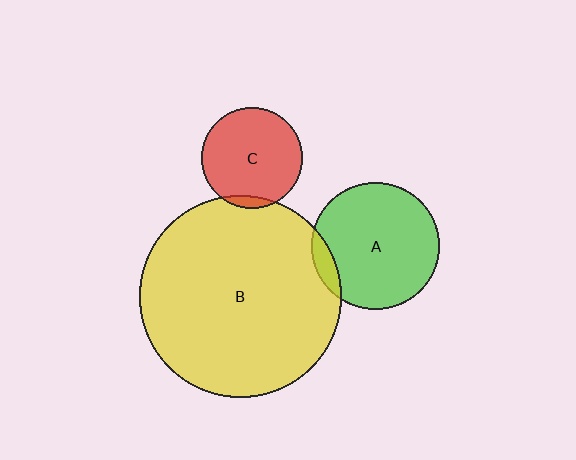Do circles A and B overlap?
Yes.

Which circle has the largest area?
Circle B (yellow).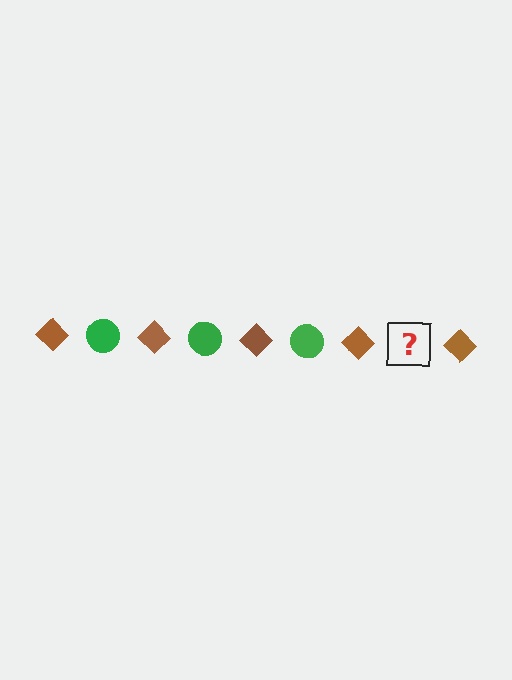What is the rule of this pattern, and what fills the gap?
The rule is that the pattern alternates between brown diamond and green circle. The gap should be filled with a green circle.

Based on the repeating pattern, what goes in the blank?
The blank should be a green circle.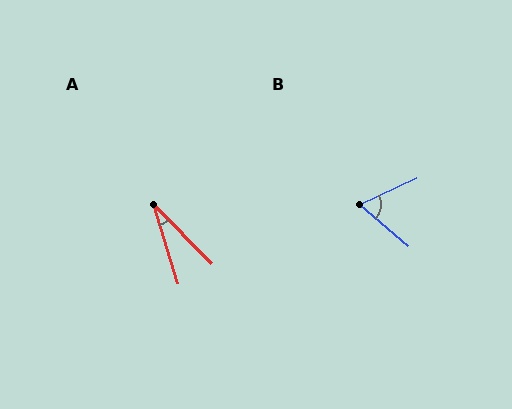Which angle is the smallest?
A, at approximately 28 degrees.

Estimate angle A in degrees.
Approximately 28 degrees.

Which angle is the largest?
B, at approximately 65 degrees.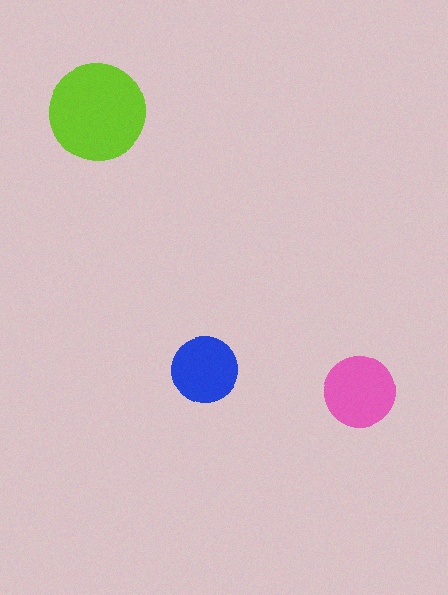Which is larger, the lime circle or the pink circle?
The lime one.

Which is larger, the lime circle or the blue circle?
The lime one.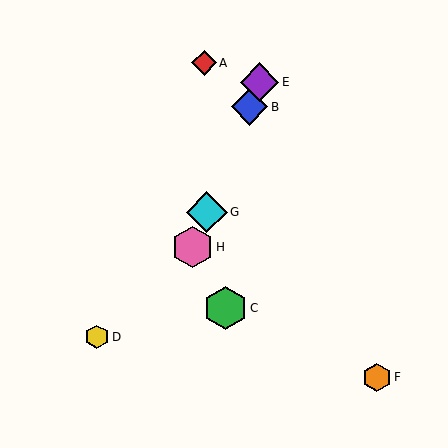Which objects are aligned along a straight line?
Objects B, E, G, H are aligned along a straight line.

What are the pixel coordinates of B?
Object B is at (249, 107).